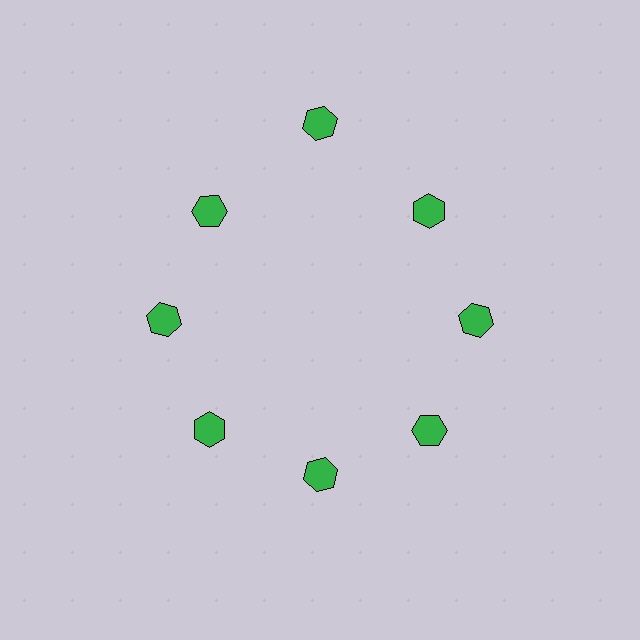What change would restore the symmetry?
The symmetry would be restored by moving it inward, back onto the ring so that all 8 hexagons sit at equal angles and equal distance from the center.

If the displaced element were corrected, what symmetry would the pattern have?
It would have 8-fold rotational symmetry — the pattern would map onto itself every 45 degrees.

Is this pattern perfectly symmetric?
No. The 8 green hexagons are arranged in a ring, but one element near the 12 o'clock position is pushed outward from the center, breaking the 8-fold rotational symmetry.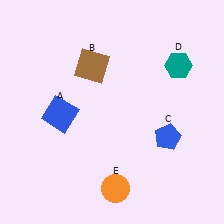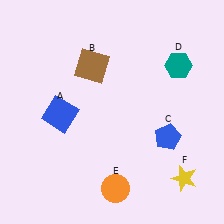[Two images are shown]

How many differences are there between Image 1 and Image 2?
There is 1 difference between the two images.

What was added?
A yellow star (F) was added in Image 2.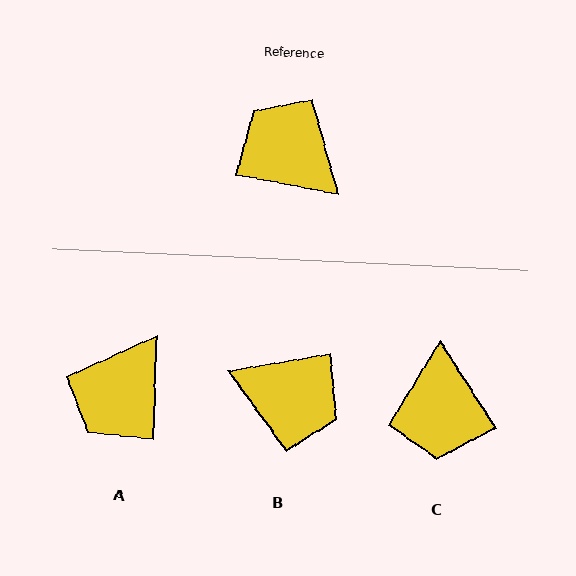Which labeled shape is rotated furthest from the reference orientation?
B, about 159 degrees away.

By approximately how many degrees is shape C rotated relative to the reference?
Approximately 133 degrees counter-clockwise.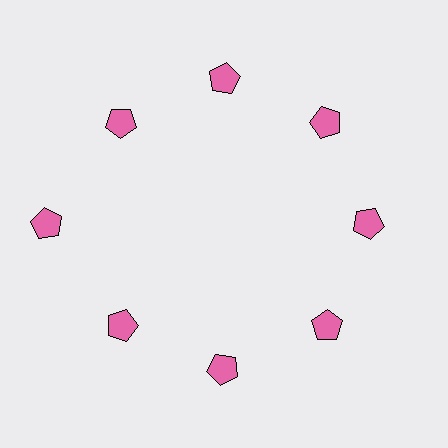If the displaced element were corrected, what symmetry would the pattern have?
It would have 8-fold rotational symmetry — the pattern would map onto itself every 45 degrees.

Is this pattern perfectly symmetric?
No. The 8 pink pentagons are arranged in a ring, but one element near the 9 o'clock position is pushed outward from the center, breaking the 8-fold rotational symmetry.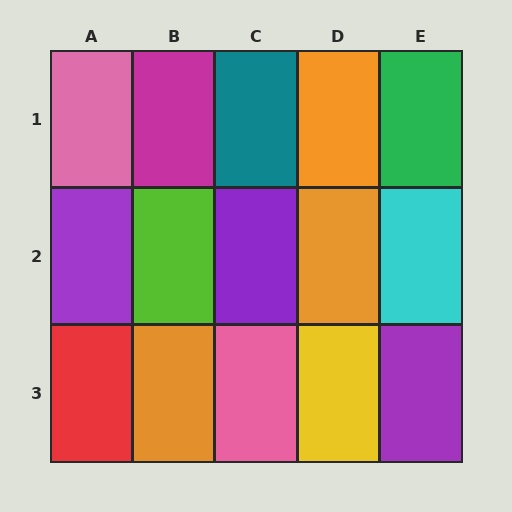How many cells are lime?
1 cell is lime.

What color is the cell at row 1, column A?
Pink.